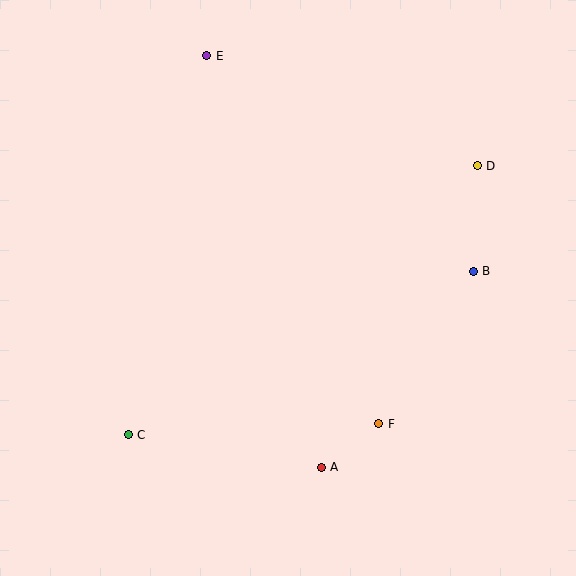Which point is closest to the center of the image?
Point F at (379, 424) is closest to the center.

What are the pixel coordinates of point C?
Point C is at (128, 435).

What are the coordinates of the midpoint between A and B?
The midpoint between A and B is at (397, 369).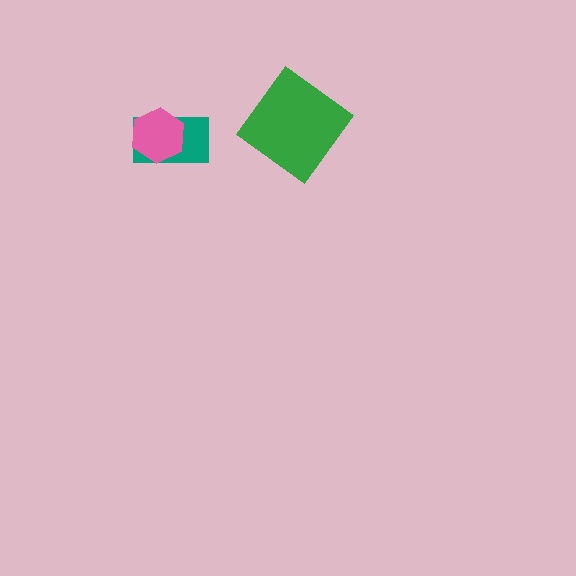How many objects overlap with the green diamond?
0 objects overlap with the green diamond.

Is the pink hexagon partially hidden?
No, no other shape covers it.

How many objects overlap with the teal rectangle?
1 object overlaps with the teal rectangle.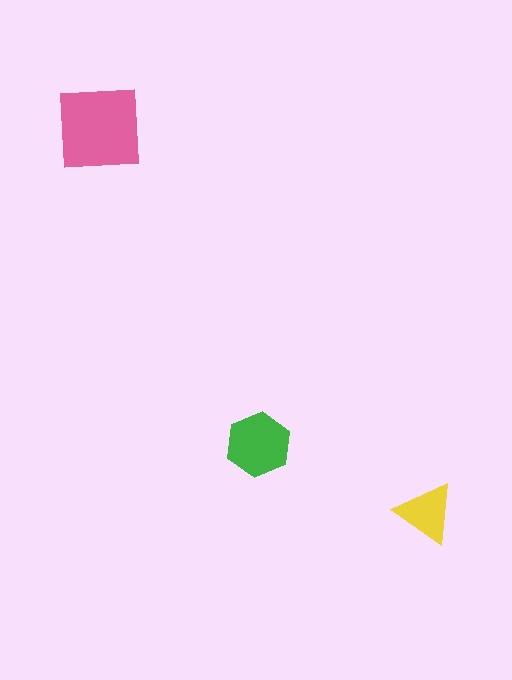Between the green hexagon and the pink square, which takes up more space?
The pink square.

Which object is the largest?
The pink square.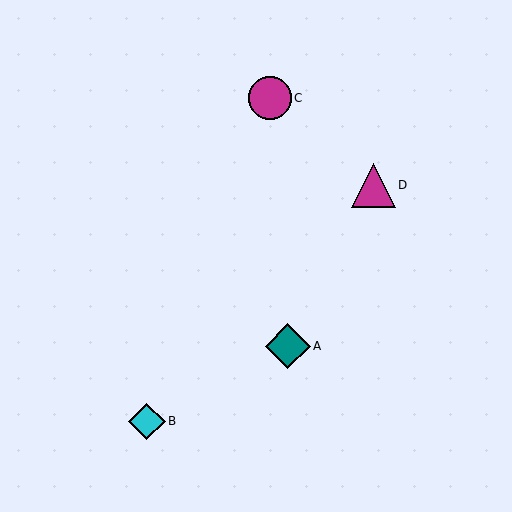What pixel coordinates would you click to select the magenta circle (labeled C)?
Click at (270, 98) to select the magenta circle C.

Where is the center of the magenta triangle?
The center of the magenta triangle is at (373, 185).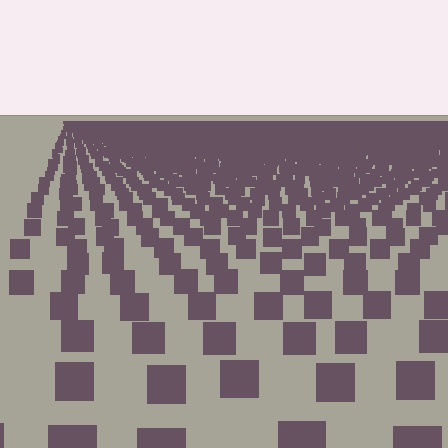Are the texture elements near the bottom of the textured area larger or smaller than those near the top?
Larger. Near the bottom, elements are closer to the viewer and appear at a bigger on-screen size.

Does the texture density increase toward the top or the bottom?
Density increases toward the top.